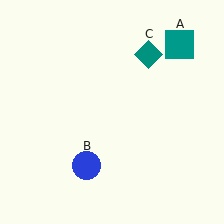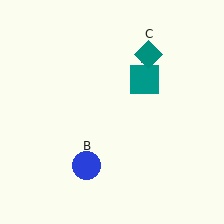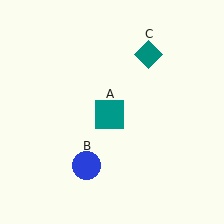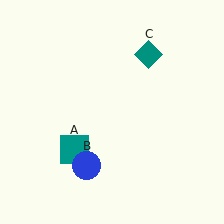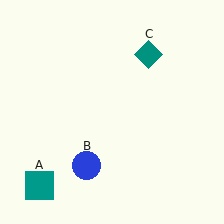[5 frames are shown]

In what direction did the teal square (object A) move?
The teal square (object A) moved down and to the left.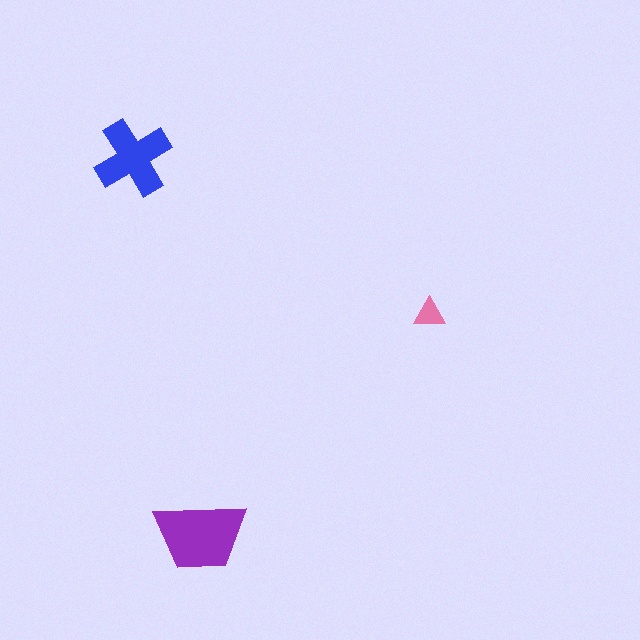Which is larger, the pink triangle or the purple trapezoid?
The purple trapezoid.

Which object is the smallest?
The pink triangle.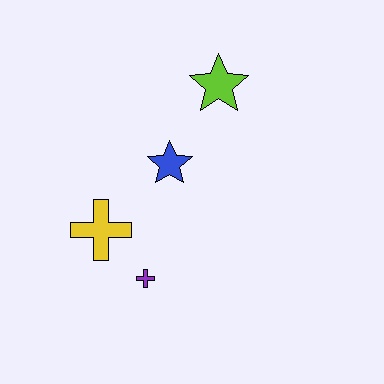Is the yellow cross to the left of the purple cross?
Yes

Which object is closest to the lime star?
The blue star is closest to the lime star.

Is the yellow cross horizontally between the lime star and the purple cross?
No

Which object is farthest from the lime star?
The purple cross is farthest from the lime star.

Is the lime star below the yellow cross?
No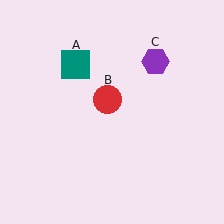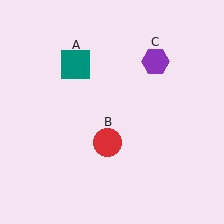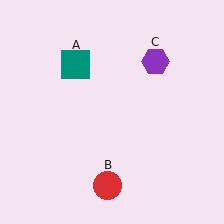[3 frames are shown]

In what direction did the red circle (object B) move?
The red circle (object B) moved down.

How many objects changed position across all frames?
1 object changed position: red circle (object B).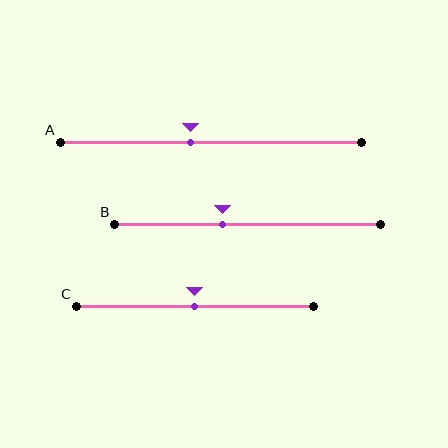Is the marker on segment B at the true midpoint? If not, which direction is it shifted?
No, the marker on segment B is shifted to the left by about 10% of the segment length.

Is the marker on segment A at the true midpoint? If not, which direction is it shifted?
No, the marker on segment A is shifted to the left by about 7% of the segment length.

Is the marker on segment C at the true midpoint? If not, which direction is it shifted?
Yes, the marker on segment C is at the true midpoint.